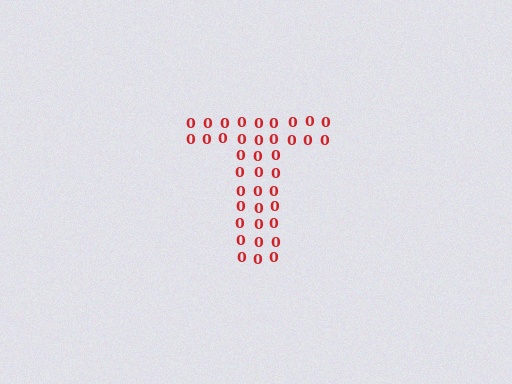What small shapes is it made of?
It is made of small digit 0's.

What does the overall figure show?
The overall figure shows the letter T.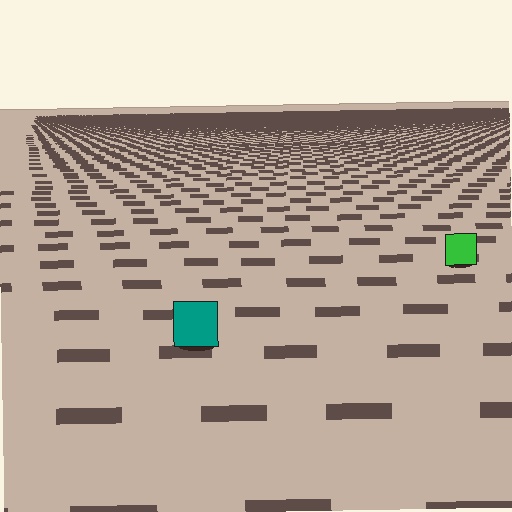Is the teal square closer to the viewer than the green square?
Yes. The teal square is closer — you can tell from the texture gradient: the ground texture is coarser near it.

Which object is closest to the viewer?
The teal square is closest. The texture marks near it are larger and more spread out.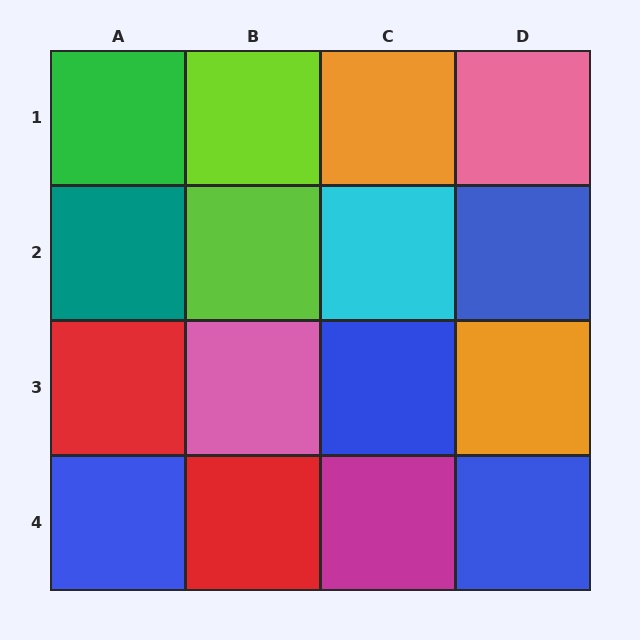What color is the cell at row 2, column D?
Blue.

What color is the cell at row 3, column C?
Blue.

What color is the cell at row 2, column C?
Cyan.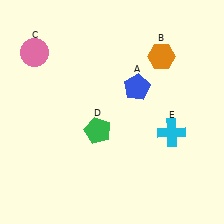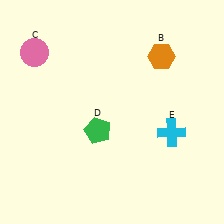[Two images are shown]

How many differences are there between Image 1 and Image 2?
There is 1 difference between the two images.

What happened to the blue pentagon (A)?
The blue pentagon (A) was removed in Image 2. It was in the top-right area of Image 1.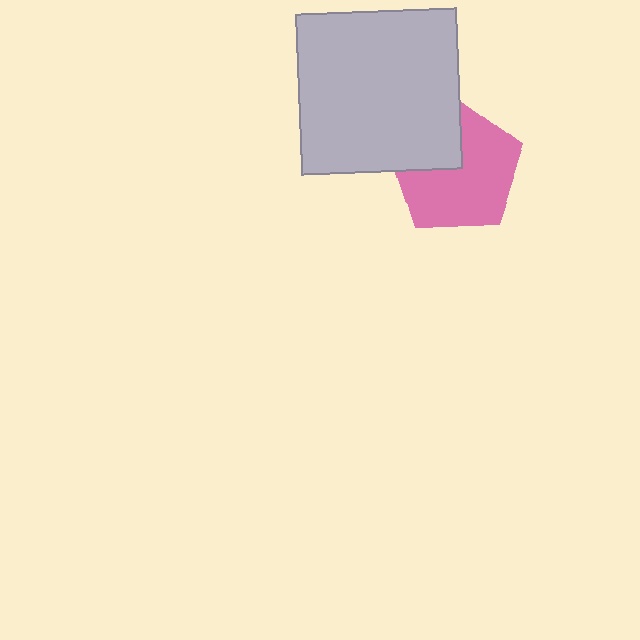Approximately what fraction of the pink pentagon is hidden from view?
Roughly 31% of the pink pentagon is hidden behind the light gray square.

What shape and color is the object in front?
The object in front is a light gray square.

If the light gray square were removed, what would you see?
You would see the complete pink pentagon.